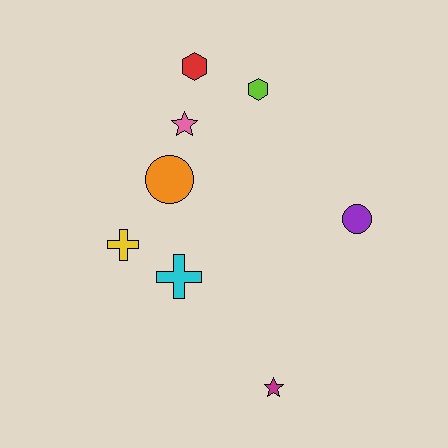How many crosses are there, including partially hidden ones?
There are 2 crosses.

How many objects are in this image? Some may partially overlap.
There are 8 objects.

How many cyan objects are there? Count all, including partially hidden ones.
There is 1 cyan object.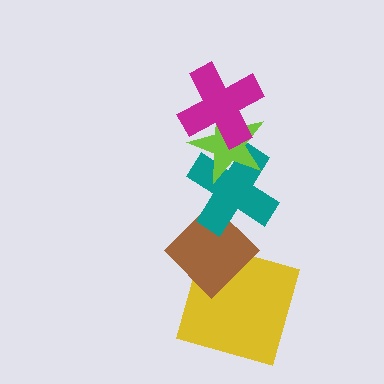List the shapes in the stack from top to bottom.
From top to bottom: the magenta cross, the lime star, the teal cross, the brown diamond, the yellow square.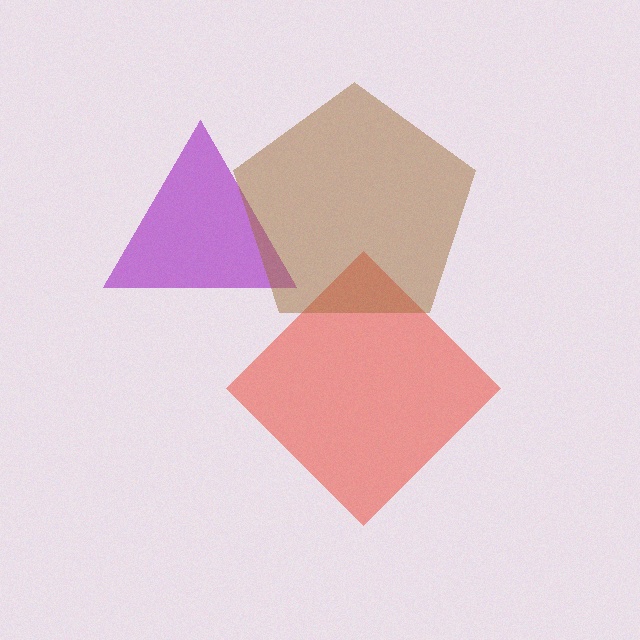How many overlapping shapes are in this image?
There are 3 overlapping shapes in the image.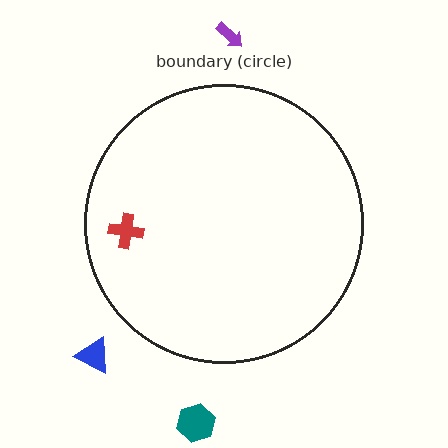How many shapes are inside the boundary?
1 inside, 3 outside.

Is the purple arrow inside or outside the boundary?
Outside.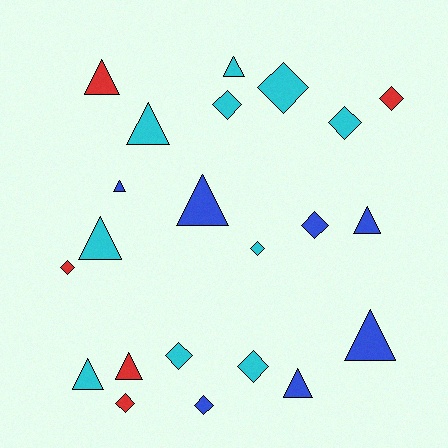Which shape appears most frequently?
Diamond, with 11 objects.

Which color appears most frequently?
Cyan, with 10 objects.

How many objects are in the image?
There are 22 objects.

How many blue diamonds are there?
There are 2 blue diamonds.